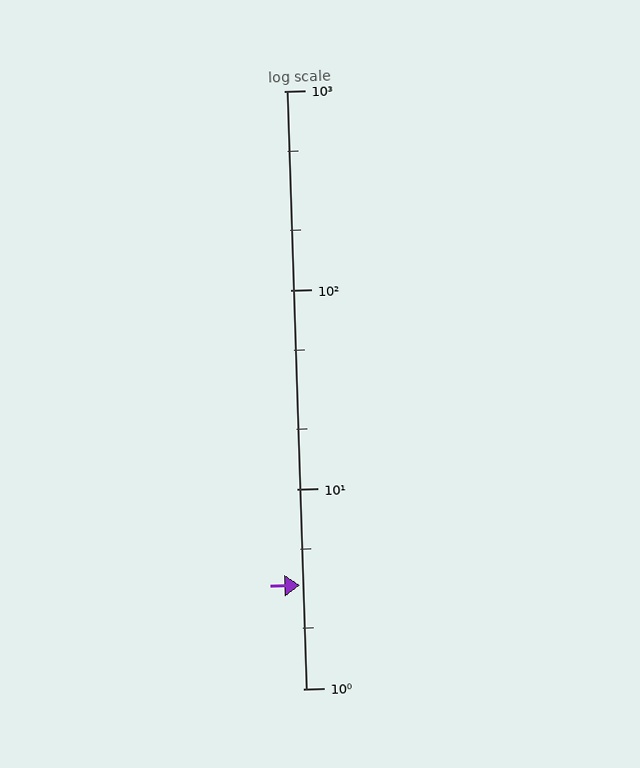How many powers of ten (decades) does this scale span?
The scale spans 3 decades, from 1 to 1000.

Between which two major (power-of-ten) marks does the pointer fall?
The pointer is between 1 and 10.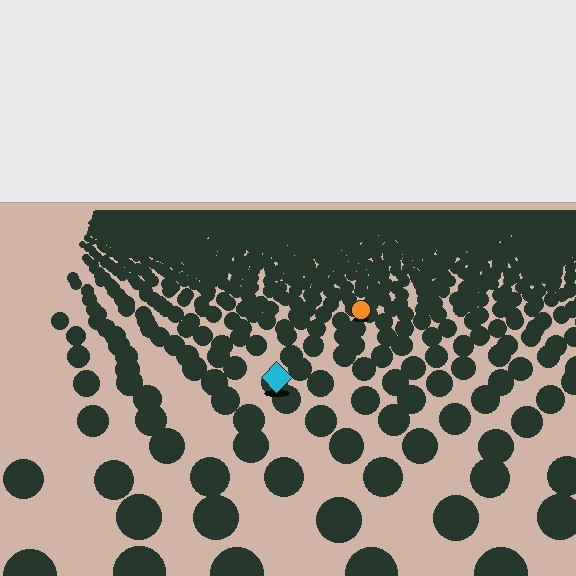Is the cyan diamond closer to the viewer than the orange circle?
Yes. The cyan diamond is closer — you can tell from the texture gradient: the ground texture is coarser near it.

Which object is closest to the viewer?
The cyan diamond is closest. The texture marks near it are larger and more spread out.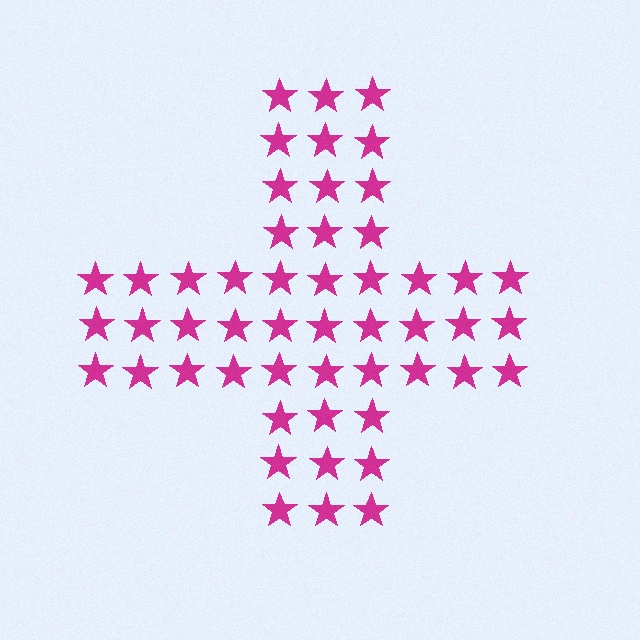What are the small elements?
The small elements are stars.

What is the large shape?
The large shape is a cross.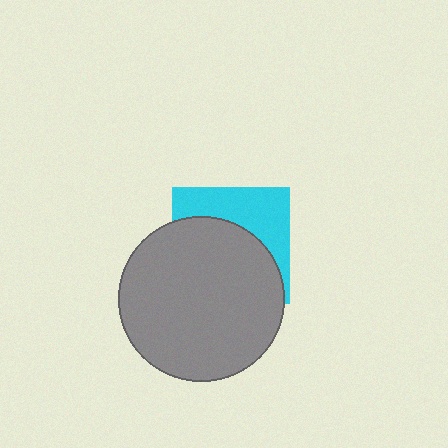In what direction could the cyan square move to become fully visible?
The cyan square could move up. That would shift it out from behind the gray circle entirely.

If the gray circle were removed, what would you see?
You would see the complete cyan square.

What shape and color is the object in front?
The object in front is a gray circle.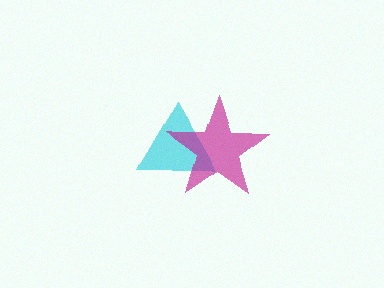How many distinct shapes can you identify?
There are 2 distinct shapes: a cyan triangle, a magenta star.